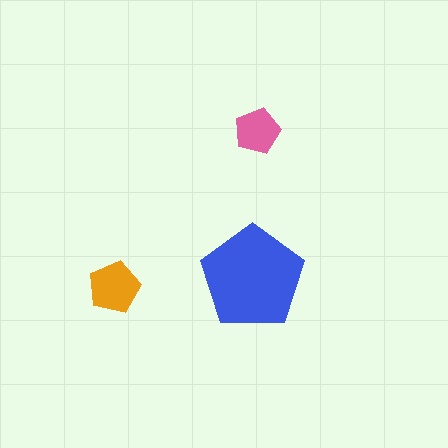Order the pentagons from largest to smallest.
the blue one, the orange one, the pink one.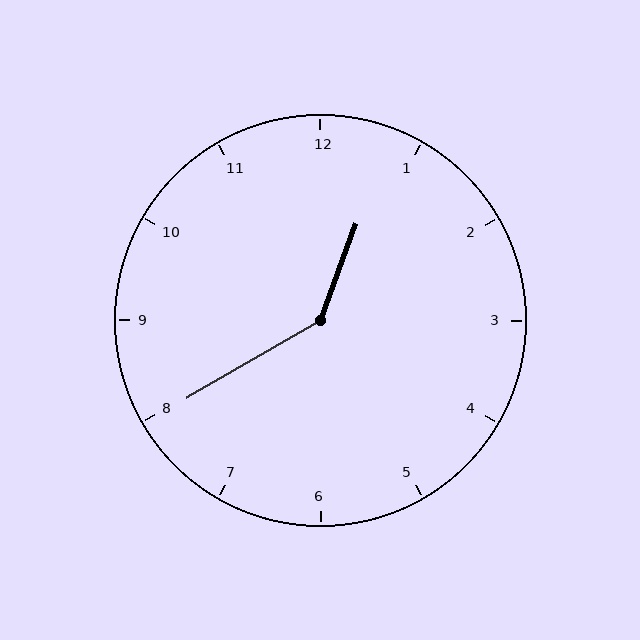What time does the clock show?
12:40.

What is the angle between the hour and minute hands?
Approximately 140 degrees.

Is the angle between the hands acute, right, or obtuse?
It is obtuse.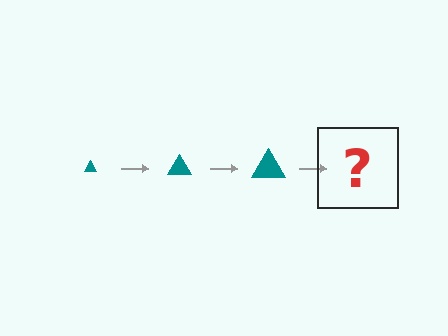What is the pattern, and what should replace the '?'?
The pattern is that the triangle gets progressively larger each step. The '?' should be a teal triangle, larger than the previous one.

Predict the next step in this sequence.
The next step is a teal triangle, larger than the previous one.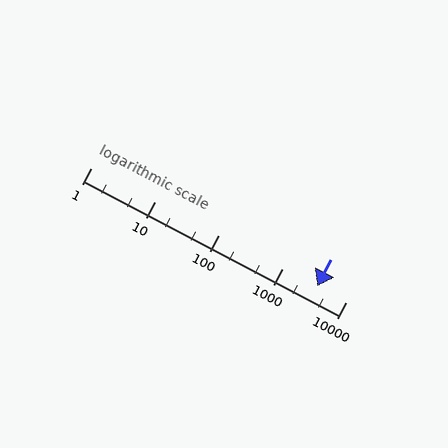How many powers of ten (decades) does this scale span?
The scale spans 4 decades, from 1 to 10000.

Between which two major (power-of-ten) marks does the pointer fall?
The pointer is between 1000 and 10000.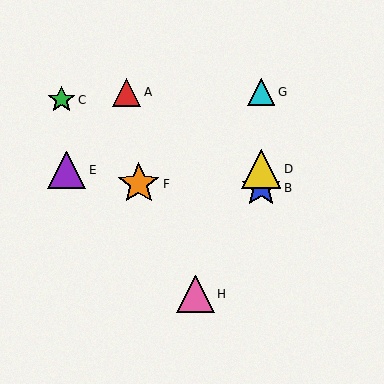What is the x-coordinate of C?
Object C is at x≈62.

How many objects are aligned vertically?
3 objects (B, D, G) are aligned vertically.